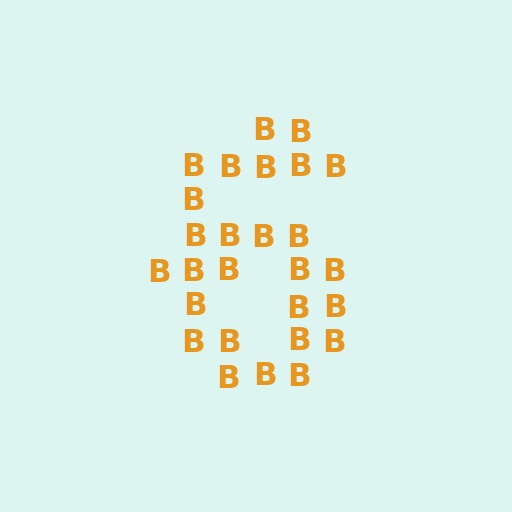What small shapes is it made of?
It is made of small letter B's.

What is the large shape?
The large shape is the digit 6.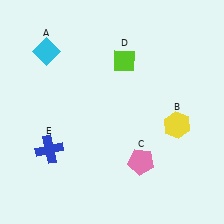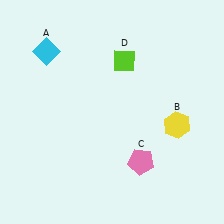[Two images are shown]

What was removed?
The blue cross (E) was removed in Image 2.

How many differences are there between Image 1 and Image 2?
There is 1 difference between the two images.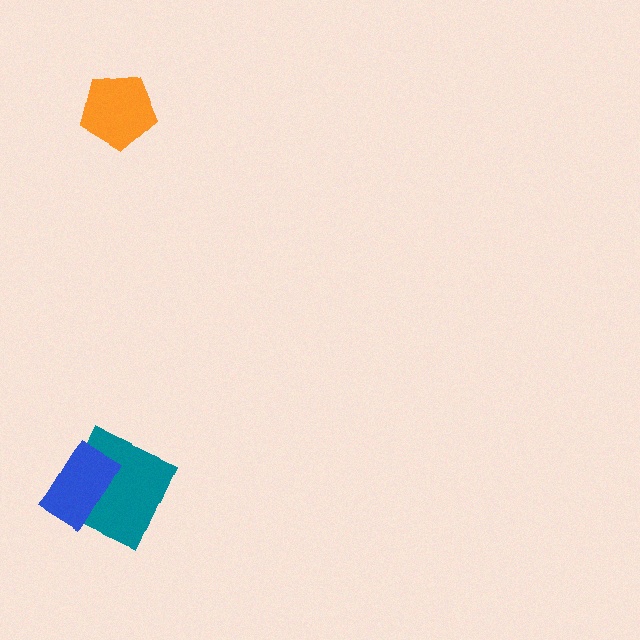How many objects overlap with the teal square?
1 object overlaps with the teal square.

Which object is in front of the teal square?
The blue rectangle is in front of the teal square.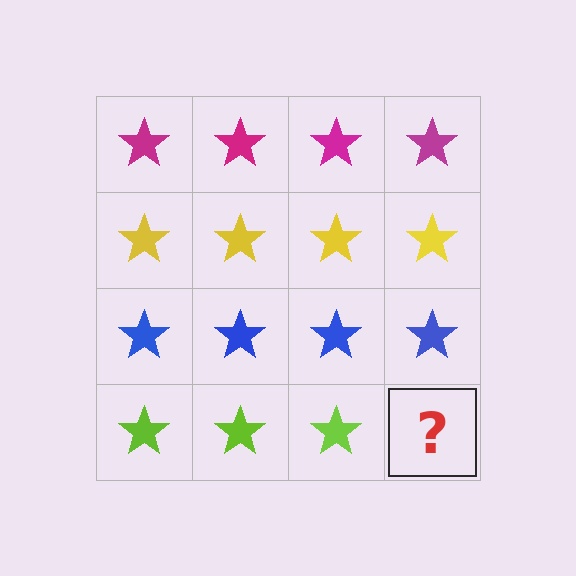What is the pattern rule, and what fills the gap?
The rule is that each row has a consistent color. The gap should be filled with a lime star.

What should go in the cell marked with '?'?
The missing cell should contain a lime star.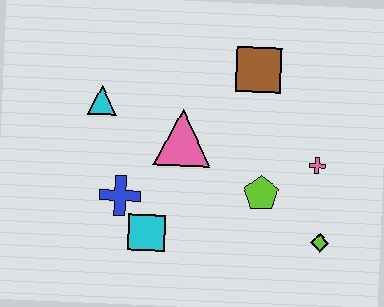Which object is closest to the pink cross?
The lime pentagon is closest to the pink cross.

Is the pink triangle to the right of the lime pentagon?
No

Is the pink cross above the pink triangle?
No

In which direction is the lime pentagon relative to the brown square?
The lime pentagon is below the brown square.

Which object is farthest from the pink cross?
The cyan triangle is farthest from the pink cross.